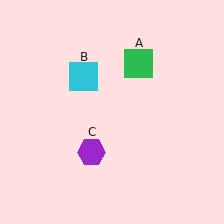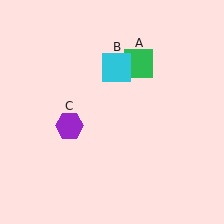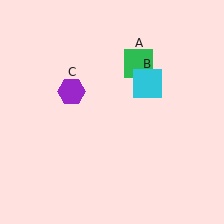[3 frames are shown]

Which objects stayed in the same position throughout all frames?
Green square (object A) remained stationary.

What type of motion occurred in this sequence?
The cyan square (object B), purple hexagon (object C) rotated clockwise around the center of the scene.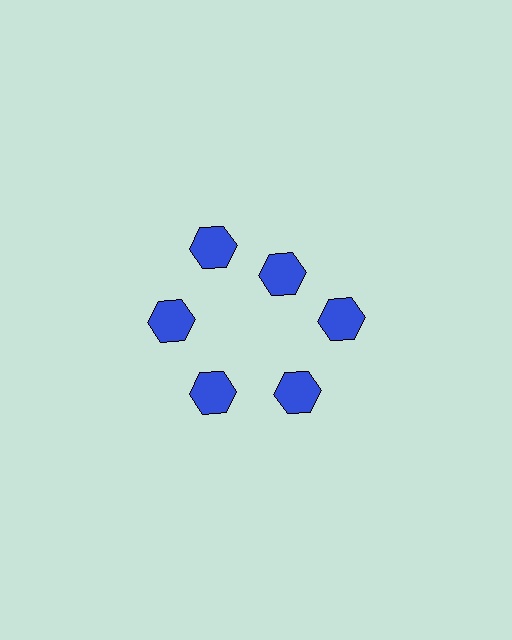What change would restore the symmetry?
The symmetry would be restored by moving it outward, back onto the ring so that all 6 hexagons sit at equal angles and equal distance from the center.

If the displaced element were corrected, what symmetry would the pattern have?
It would have 6-fold rotational symmetry — the pattern would map onto itself every 60 degrees.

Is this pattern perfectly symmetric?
No. The 6 blue hexagons are arranged in a ring, but one element near the 1 o'clock position is pulled inward toward the center, breaking the 6-fold rotational symmetry.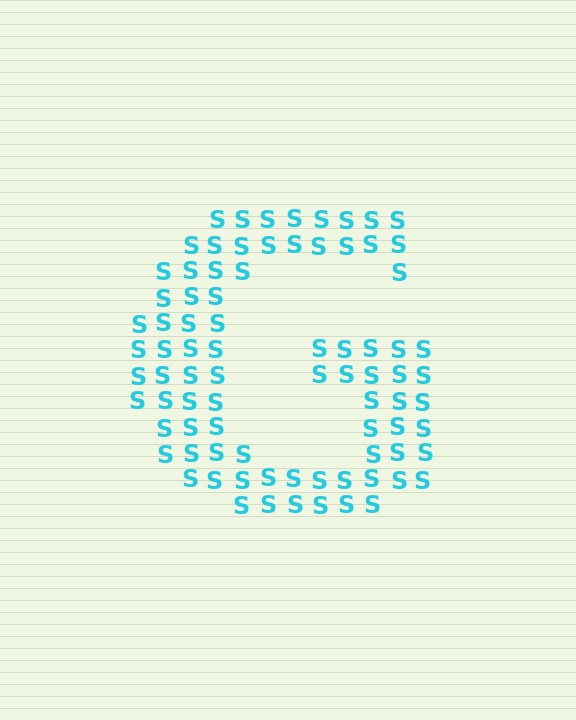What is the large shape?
The large shape is the letter G.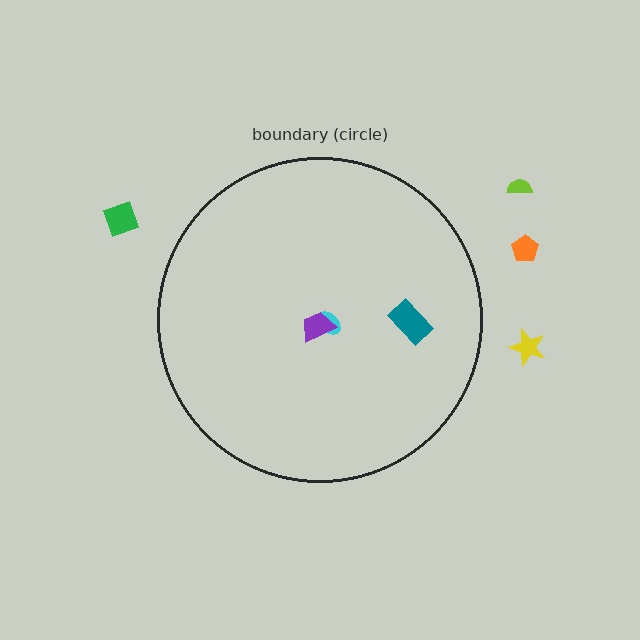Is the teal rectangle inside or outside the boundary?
Inside.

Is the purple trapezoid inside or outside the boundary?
Inside.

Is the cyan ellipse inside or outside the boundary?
Inside.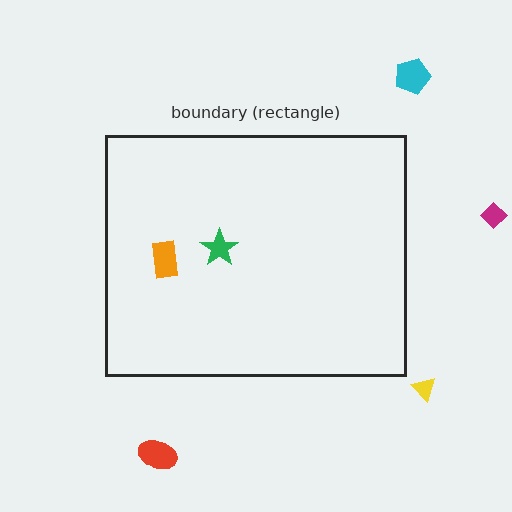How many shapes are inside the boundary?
2 inside, 4 outside.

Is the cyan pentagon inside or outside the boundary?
Outside.